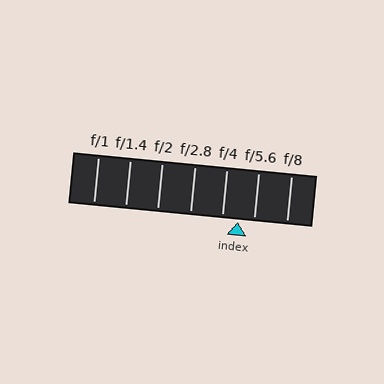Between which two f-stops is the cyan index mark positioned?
The index mark is between f/4 and f/5.6.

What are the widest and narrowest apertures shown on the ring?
The widest aperture shown is f/1 and the narrowest is f/8.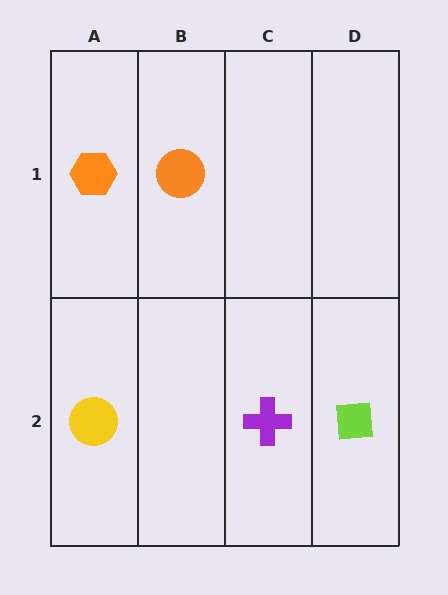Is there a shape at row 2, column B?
No, that cell is empty.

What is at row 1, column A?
An orange hexagon.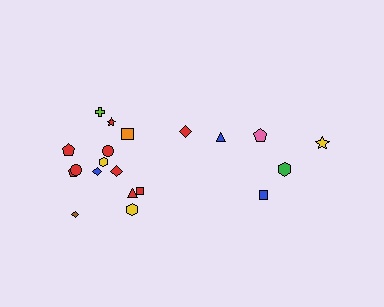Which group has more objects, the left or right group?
The left group.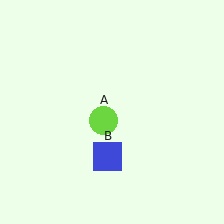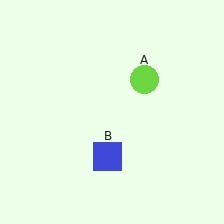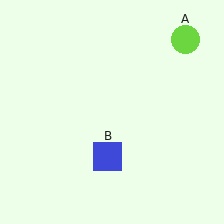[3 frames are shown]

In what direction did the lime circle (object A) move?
The lime circle (object A) moved up and to the right.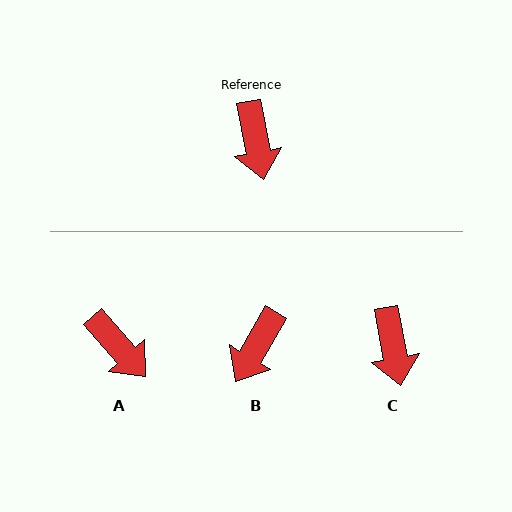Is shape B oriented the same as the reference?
No, it is off by about 41 degrees.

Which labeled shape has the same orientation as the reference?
C.